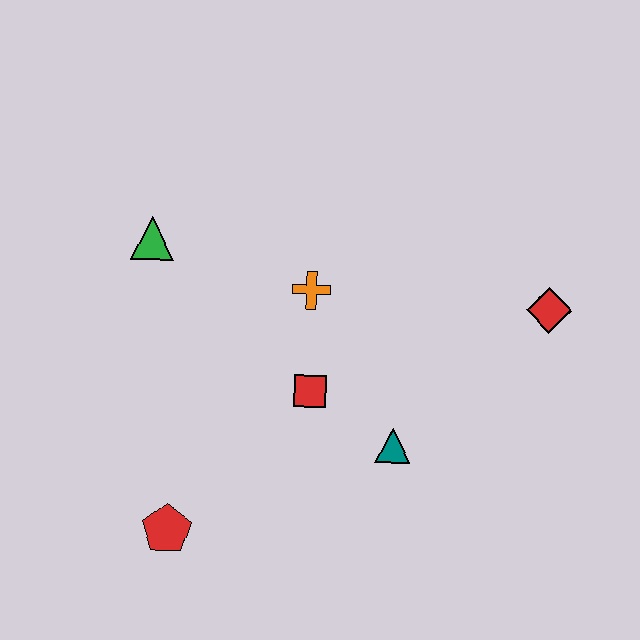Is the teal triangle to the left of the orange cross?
No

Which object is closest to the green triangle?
The orange cross is closest to the green triangle.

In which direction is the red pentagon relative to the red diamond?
The red pentagon is to the left of the red diamond.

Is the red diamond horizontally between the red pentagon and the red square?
No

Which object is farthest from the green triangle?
The red diamond is farthest from the green triangle.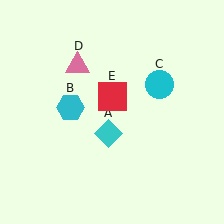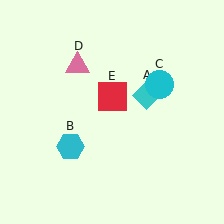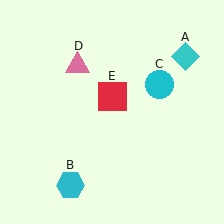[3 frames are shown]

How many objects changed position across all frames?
2 objects changed position: cyan diamond (object A), cyan hexagon (object B).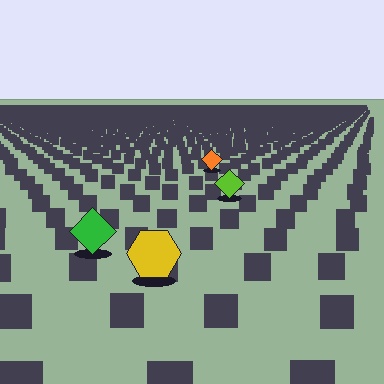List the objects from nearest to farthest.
From nearest to farthest: the yellow hexagon, the green diamond, the lime diamond, the orange diamond.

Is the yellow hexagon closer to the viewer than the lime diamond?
Yes. The yellow hexagon is closer — you can tell from the texture gradient: the ground texture is coarser near it.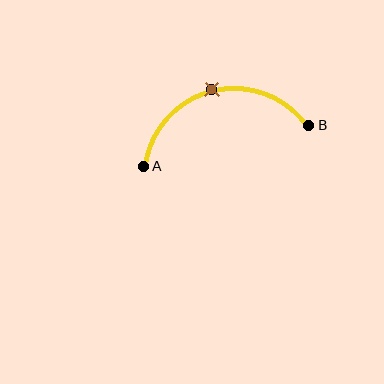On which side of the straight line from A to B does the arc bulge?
The arc bulges above the straight line connecting A and B.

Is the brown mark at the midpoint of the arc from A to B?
Yes. The brown mark lies on the arc at equal arc-length from both A and B — it is the arc midpoint.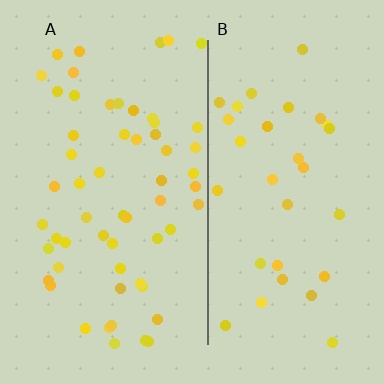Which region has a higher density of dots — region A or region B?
A (the left).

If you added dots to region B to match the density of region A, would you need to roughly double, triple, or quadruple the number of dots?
Approximately double.